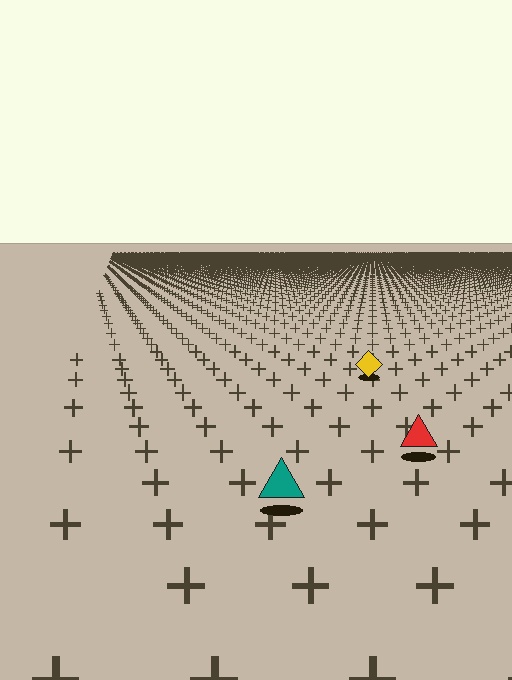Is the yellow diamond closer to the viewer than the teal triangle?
No. The teal triangle is closer — you can tell from the texture gradient: the ground texture is coarser near it.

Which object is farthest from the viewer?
The yellow diamond is farthest from the viewer. It appears smaller and the ground texture around it is denser.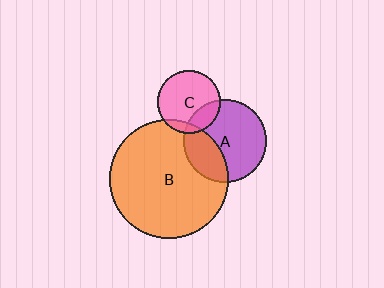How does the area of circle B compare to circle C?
Approximately 3.6 times.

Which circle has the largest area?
Circle B (orange).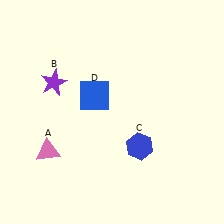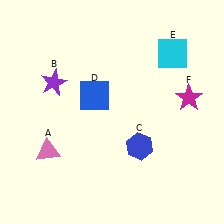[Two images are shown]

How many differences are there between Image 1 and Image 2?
There are 2 differences between the two images.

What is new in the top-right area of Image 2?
A cyan square (E) was added in the top-right area of Image 2.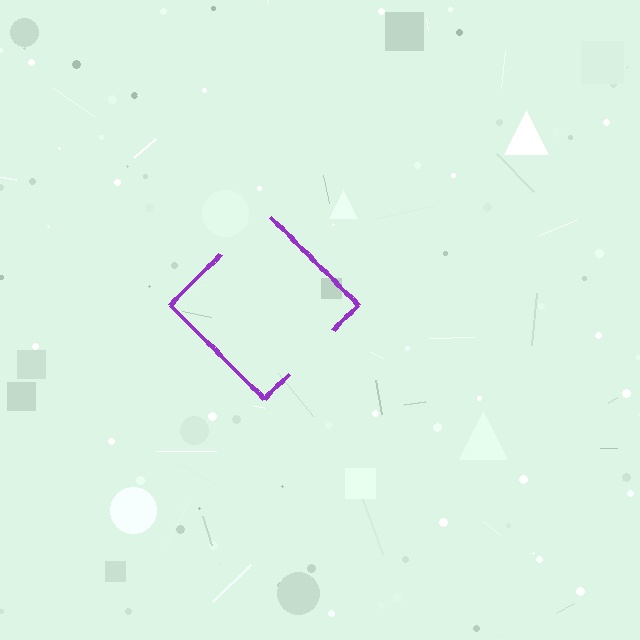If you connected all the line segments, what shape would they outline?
They would outline a diamond.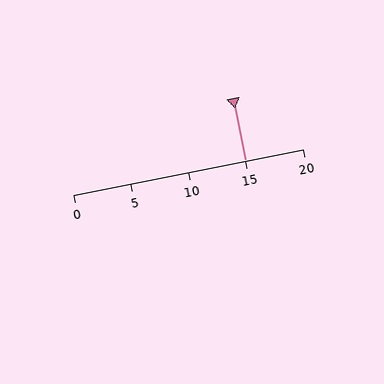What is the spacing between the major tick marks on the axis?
The major ticks are spaced 5 apart.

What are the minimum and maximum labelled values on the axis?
The axis runs from 0 to 20.